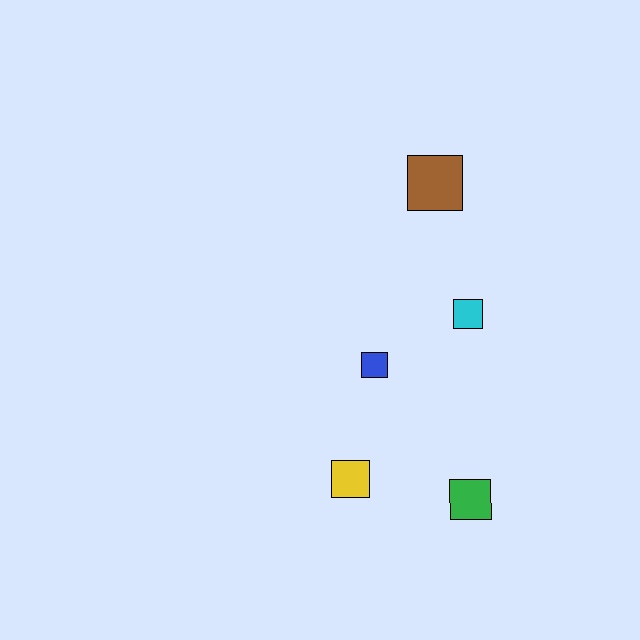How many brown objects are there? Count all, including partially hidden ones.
There is 1 brown object.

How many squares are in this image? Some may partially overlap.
There are 5 squares.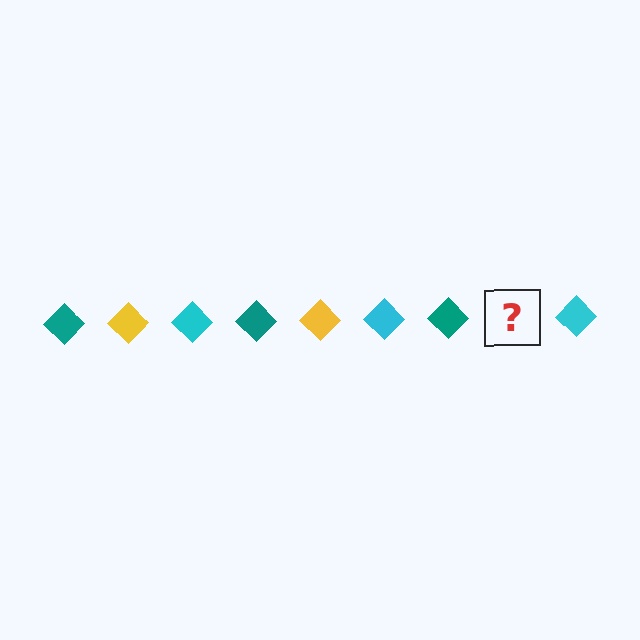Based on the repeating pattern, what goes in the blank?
The blank should be a yellow diamond.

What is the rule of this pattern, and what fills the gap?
The rule is that the pattern cycles through teal, yellow, cyan diamonds. The gap should be filled with a yellow diamond.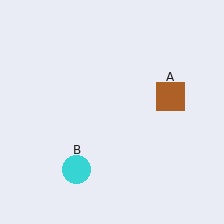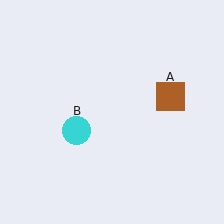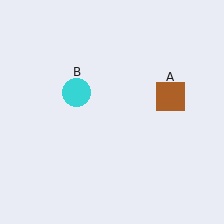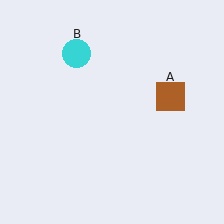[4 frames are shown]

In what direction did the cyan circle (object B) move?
The cyan circle (object B) moved up.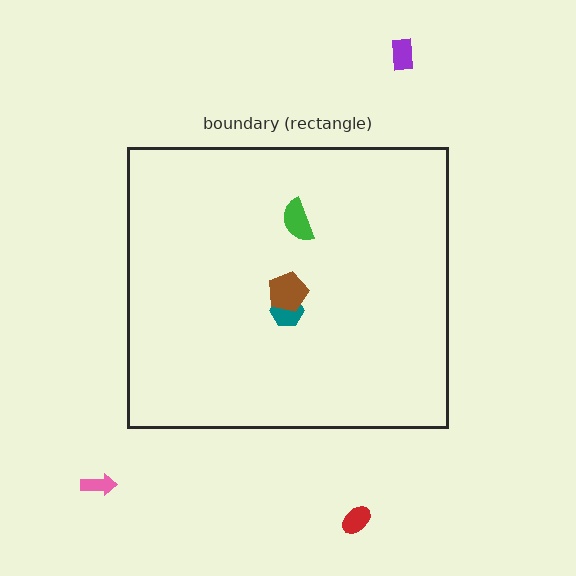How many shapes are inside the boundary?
3 inside, 3 outside.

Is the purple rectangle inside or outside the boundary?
Outside.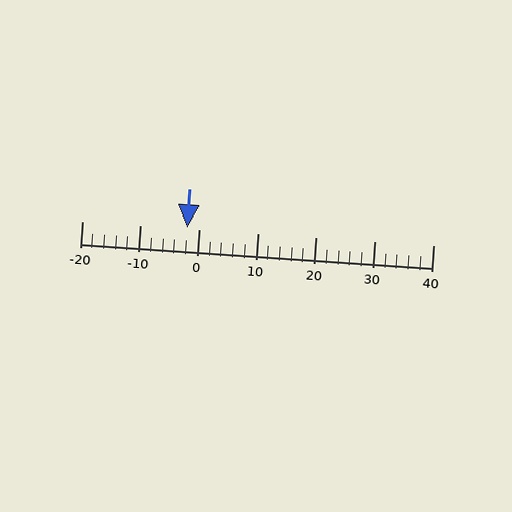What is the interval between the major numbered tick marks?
The major tick marks are spaced 10 units apart.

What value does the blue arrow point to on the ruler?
The blue arrow points to approximately -2.